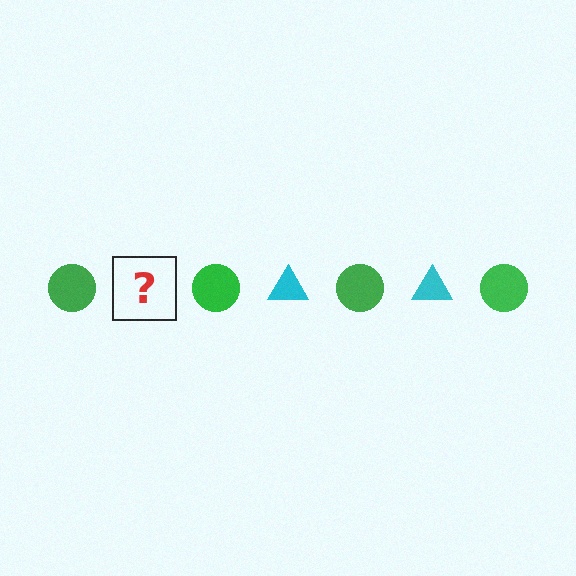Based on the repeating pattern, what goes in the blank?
The blank should be a cyan triangle.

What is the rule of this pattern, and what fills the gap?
The rule is that the pattern alternates between green circle and cyan triangle. The gap should be filled with a cyan triangle.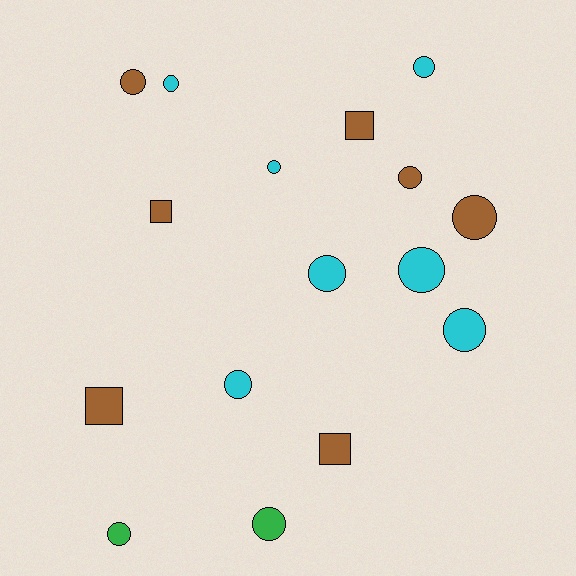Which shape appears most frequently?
Circle, with 12 objects.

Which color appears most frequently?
Brown, with 7 objects.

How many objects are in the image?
There are 16 objects.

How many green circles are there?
There are 2 green circles.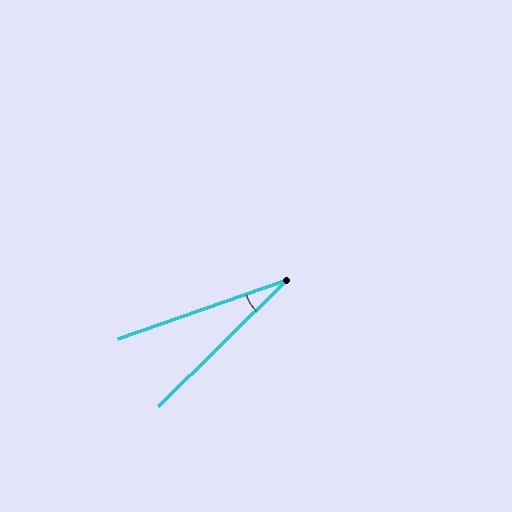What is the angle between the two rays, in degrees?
Approximately 26 degrees.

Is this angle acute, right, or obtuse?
It is acute.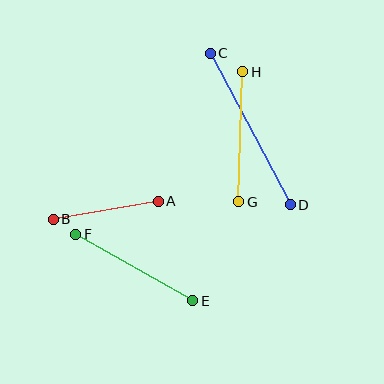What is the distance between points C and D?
The distance is approximately 171 pixels.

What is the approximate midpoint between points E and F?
The midpoint is at approximately (134, 267) pixels.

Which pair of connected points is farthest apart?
Points C and D are farthest apart.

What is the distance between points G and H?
The distance is approximately 130 pixels.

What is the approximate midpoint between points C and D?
The midpoint is at approximately (250, 129) pixels.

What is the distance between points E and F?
The distance is approximately 135 pixels.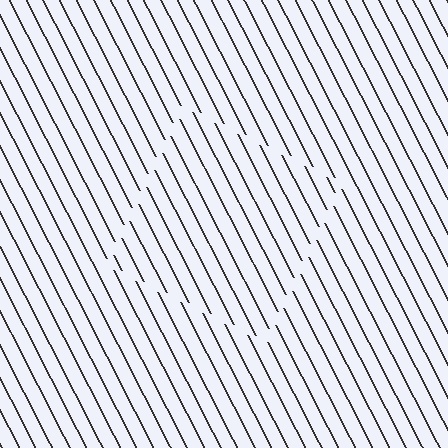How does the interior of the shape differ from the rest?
The interior of the shape contains the same grating, shifted by half a period — the contour is defined by the phase discontinuity where line-ends from the inner and outer gratings abut.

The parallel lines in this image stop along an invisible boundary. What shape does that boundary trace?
An illusory square. The interior of the shape contains the same grating, shifted by half a period — the contour is defined by the phase discontinuity where line-ends from the inner and outer gratings abut.